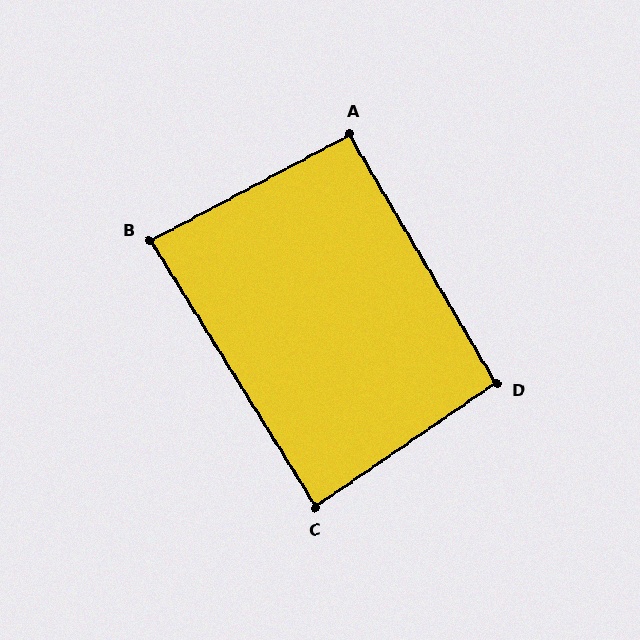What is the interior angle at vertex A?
Approximately 93 degrees (approximately right).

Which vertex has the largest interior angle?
D, at approximately 94 degrees.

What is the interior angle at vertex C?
Approximately 87 degrees (approximately right).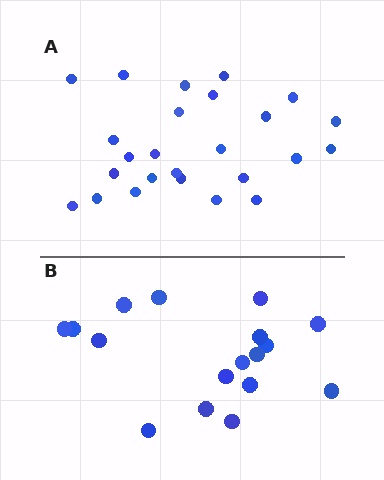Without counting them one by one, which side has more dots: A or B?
Region A (the top region) has more dots.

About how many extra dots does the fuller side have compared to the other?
Region A has roughly 8 or so more dots than region B.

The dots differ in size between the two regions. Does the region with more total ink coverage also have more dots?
No. Region B has more total ink coverage because its dots are larger, but region A actually contains more individual dots. Total area can be misleading — the number of items is what matters here.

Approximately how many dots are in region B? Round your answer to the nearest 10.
About 20 dots. (The exact count is 17, which rounds to 20.)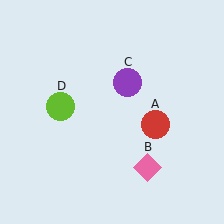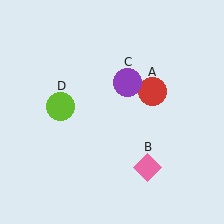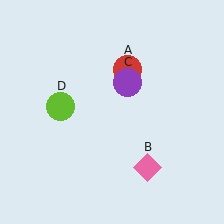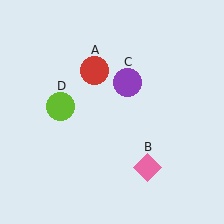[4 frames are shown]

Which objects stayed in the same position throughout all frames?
Pink diamond (object B) and purple circle (object C) and lime circle (object D) remained stationary.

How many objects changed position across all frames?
1 object changed position: red circle (object A).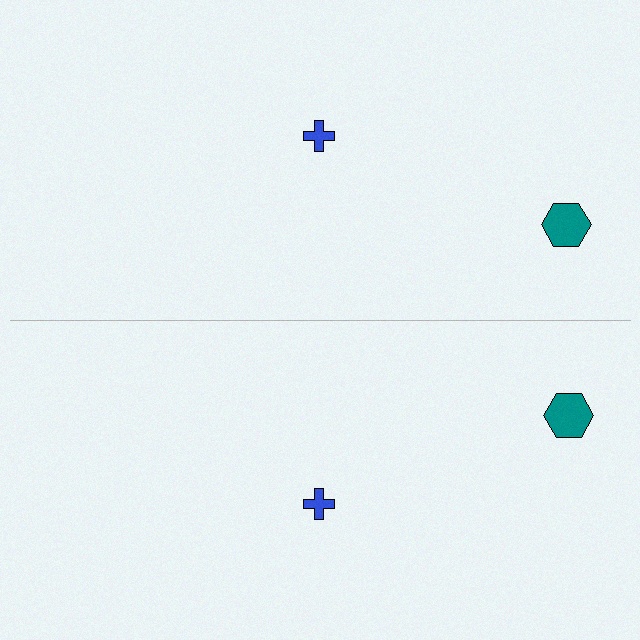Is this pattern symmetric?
Yes, this pattern has bilateral (reflection) symmetry.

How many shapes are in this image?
There are 4 shapes in this image.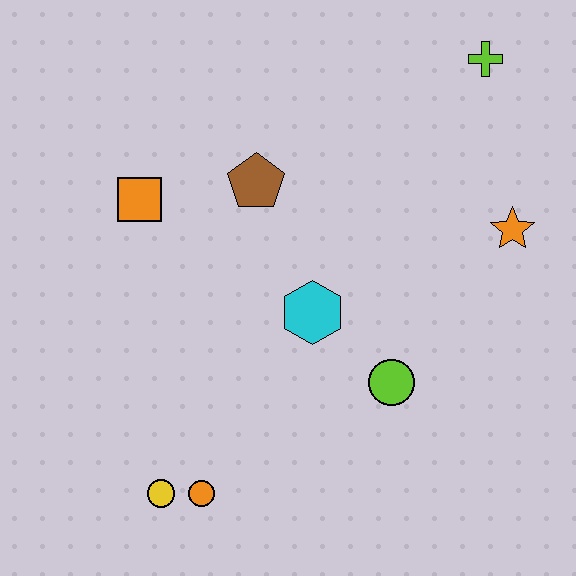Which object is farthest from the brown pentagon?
The yellow circle is farthest from the brown pentagon.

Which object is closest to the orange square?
The brown pentagon is closest to the orange square.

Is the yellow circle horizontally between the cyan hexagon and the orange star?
No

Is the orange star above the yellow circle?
Yes